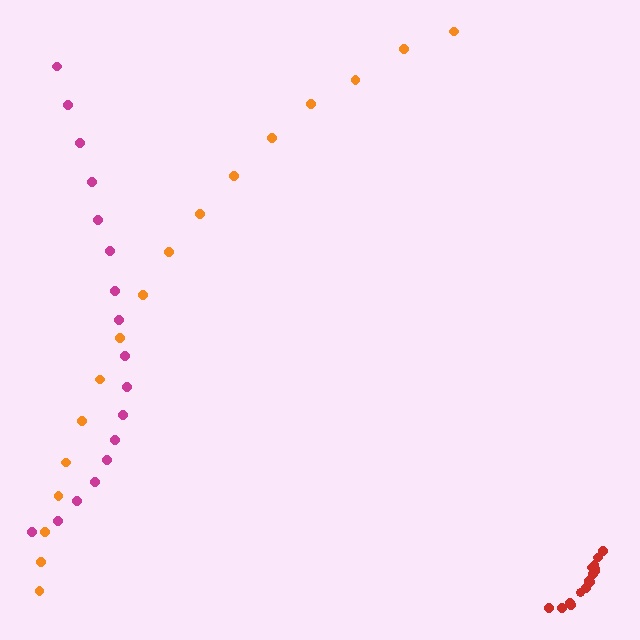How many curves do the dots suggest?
There are 3 distinct paths.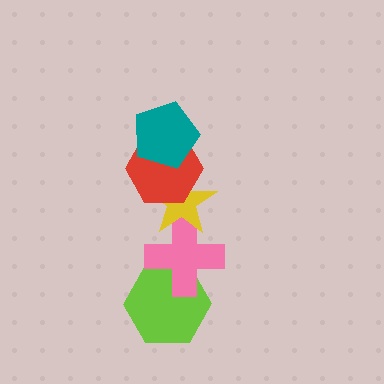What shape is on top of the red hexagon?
The teal pentagon is on top of the red hexagon.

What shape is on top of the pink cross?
The yellow star is on top of the pink cross.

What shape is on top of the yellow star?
The red hexagon is on top of the yellow star.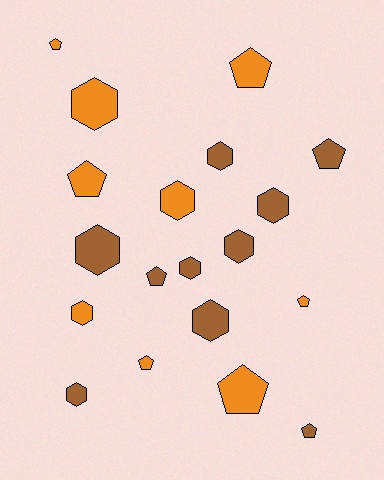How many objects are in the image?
There are 19 objects.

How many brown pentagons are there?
There are 3 brown pentagons.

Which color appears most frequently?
Brown, with 10 objects.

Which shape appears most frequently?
Hexagon, with 10 objects.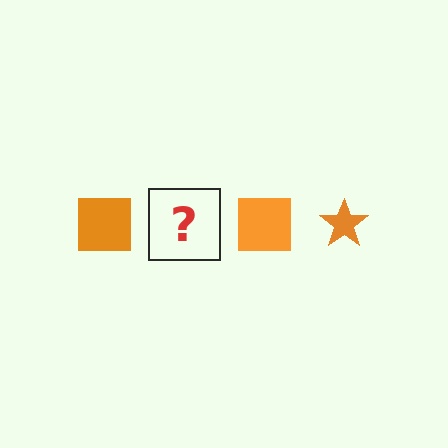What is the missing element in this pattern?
The missing element is an orange star.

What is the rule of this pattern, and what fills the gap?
The rule is that the pattern cycles through square, star shapes in orange. The gap should be filled with an orange star.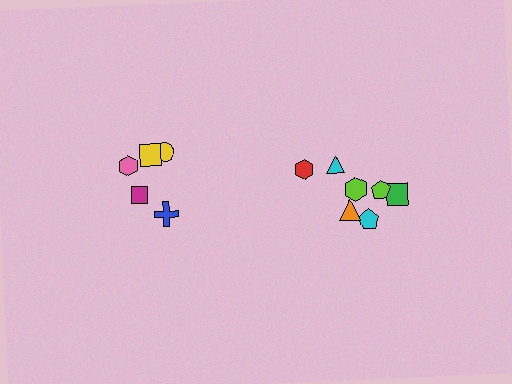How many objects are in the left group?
There are 5 objects.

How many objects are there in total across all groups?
There are 12 objects.